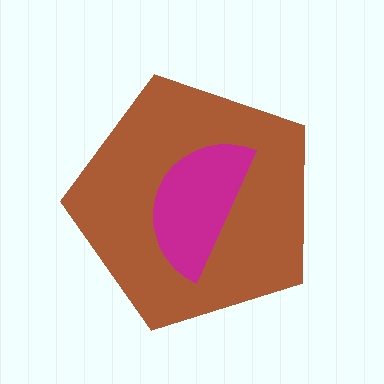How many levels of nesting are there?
2.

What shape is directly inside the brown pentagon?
The magenta semicircle.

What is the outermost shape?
The brown pentagon.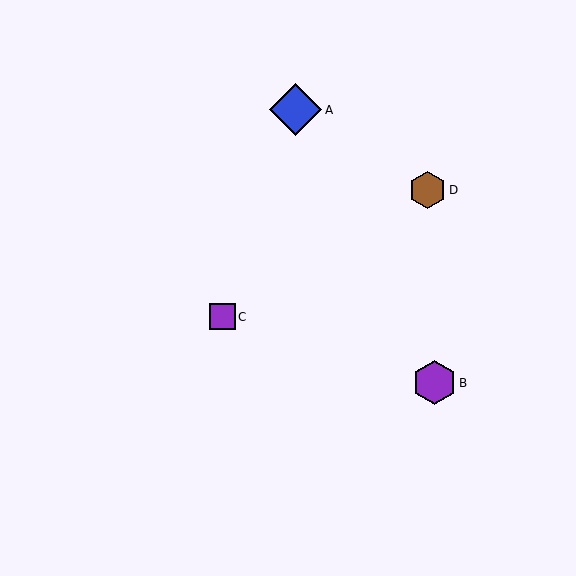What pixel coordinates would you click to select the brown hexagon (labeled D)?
Click at (427, 190) to select the brown hexagon D.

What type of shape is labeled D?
Shape D is a brown hexagon.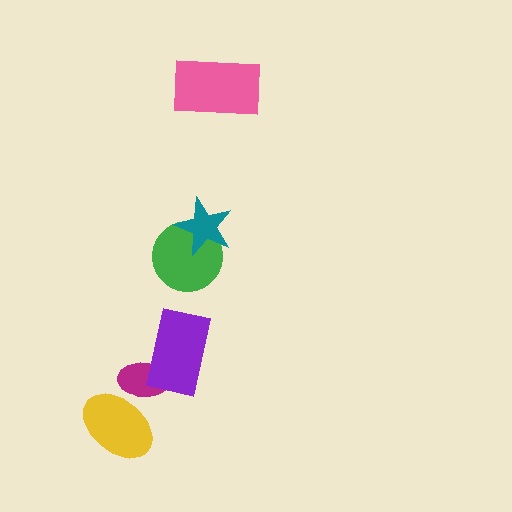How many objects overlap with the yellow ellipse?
1 object overlaps with the yellow ellipse.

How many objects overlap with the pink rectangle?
0 objects overlap with the pink rectangle.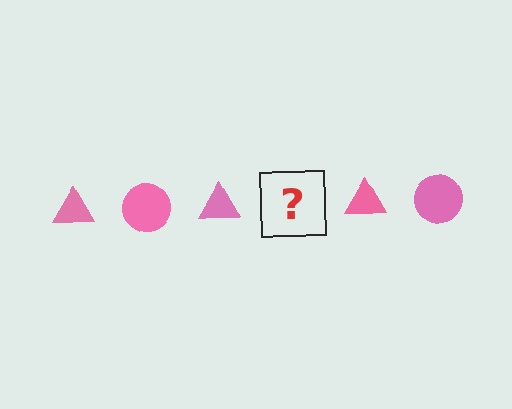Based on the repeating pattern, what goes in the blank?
The blank should be a pink circle.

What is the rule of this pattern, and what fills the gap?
The rule is that the pattern cycles through triangle, circle shapes in pink. The gap should be filled with a pink circle.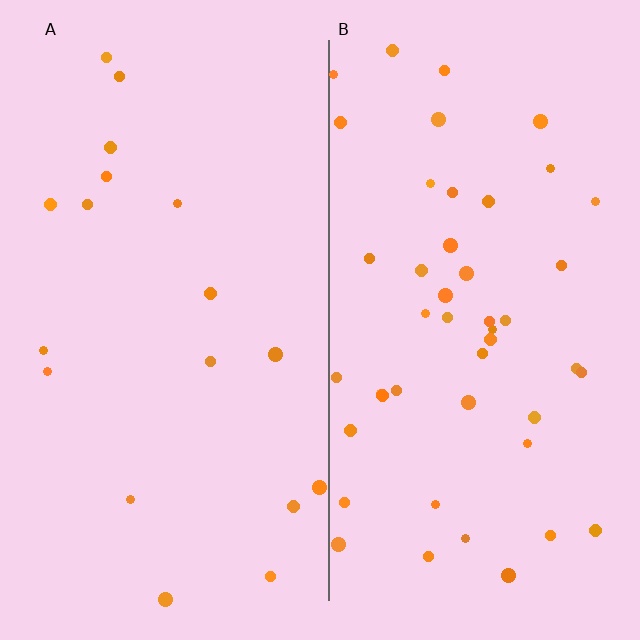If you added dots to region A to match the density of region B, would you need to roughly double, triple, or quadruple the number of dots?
Approximately triple.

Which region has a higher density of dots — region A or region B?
B (the right).